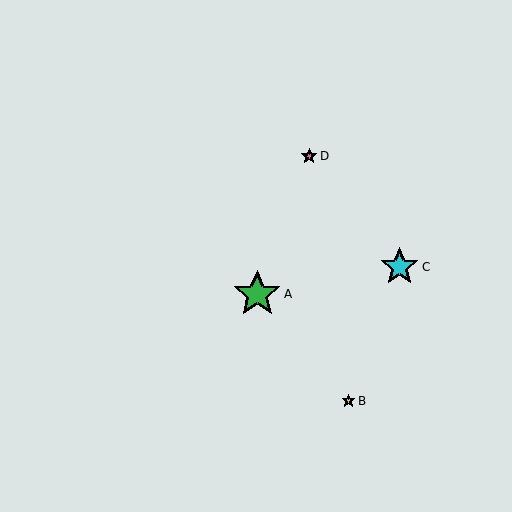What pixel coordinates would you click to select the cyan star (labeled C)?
Click at (400, 267) to select the cyan star C.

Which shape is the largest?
The green star (labeled A) is the largest.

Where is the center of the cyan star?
The center of the cyan star is at (400, 267).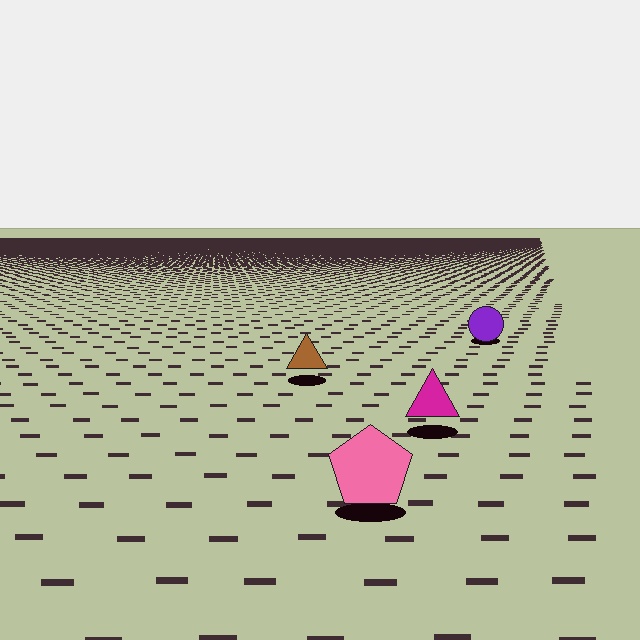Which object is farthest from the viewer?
The purple circle is farthest from the viewer. It appears smaller and the ground texture around it is denser.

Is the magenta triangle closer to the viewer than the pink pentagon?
No. The pink pentagon is closer — you can tell from the texture gradient: the ground texture is coarser near it.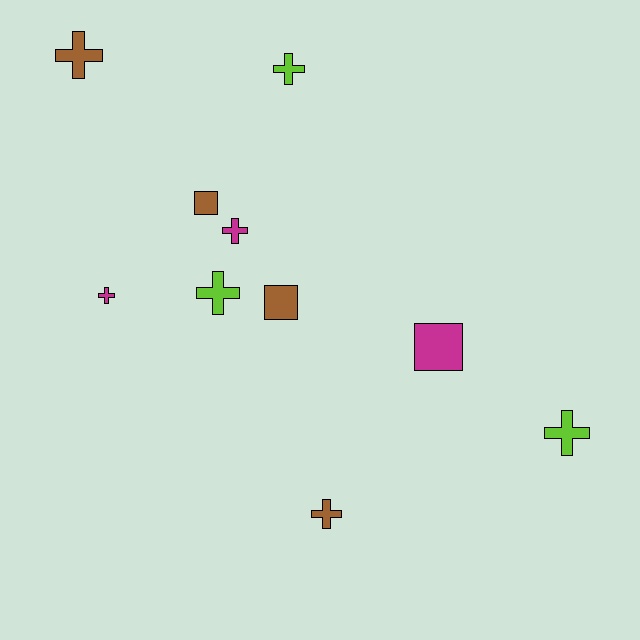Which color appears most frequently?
Brown, with 4 objects.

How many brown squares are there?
There are 2 brown squares.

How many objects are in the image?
There are 10 objects.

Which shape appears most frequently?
Cross, with 7 objects.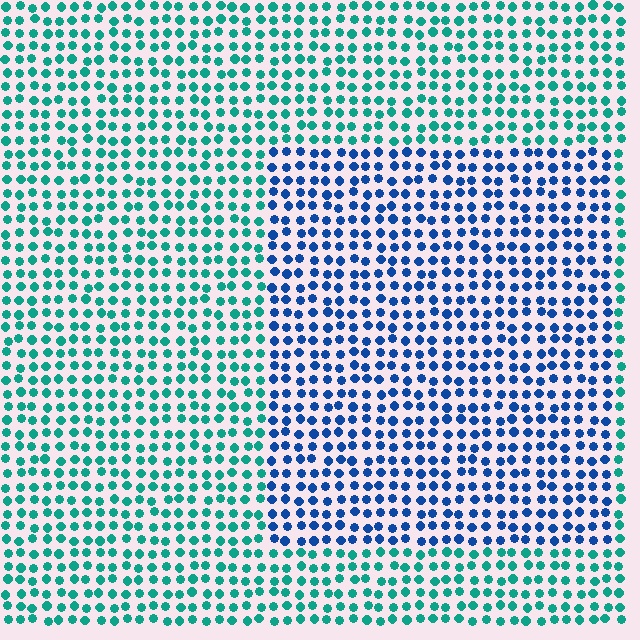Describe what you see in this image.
The image is filled with small teal elements in a uniform arrangement. A rectangle-shaped region is visible where the elements are tinted to a slightly different hue, forming a subtle color boundary.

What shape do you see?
I see a rectangle.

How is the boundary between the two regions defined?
The boundary is defined purely by a slight shift in hue (about 47 degrees). Spacing, size, and orientation are identical on both sides.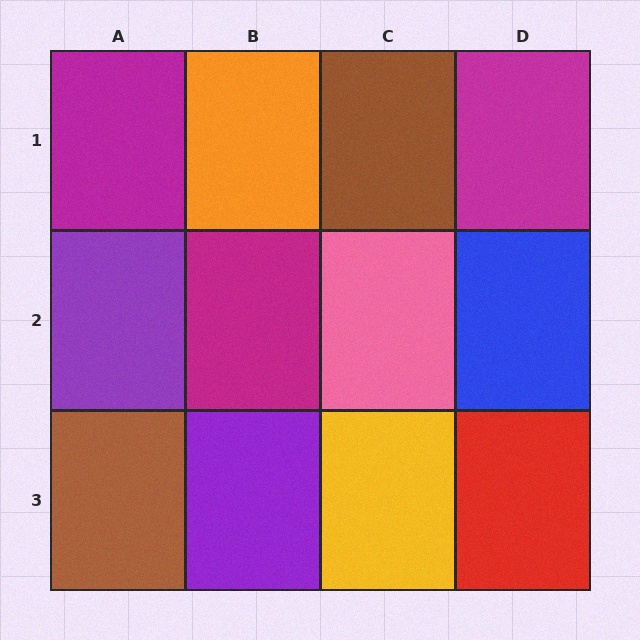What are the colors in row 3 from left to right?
Brown, purple, yellow, red.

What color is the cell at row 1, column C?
Brown.